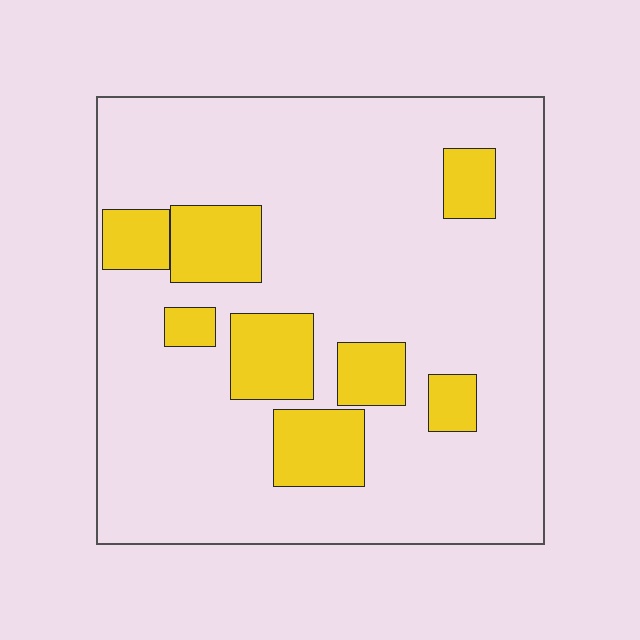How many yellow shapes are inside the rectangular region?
8.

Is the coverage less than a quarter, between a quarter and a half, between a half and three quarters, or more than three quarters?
Less than a quarter.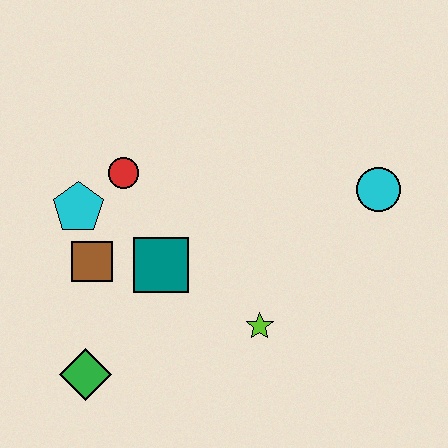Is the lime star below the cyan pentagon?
Yes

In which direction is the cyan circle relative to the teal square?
The cyan circle is to the right of the teal square.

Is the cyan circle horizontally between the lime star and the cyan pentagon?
No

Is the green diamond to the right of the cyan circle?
No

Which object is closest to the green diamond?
The brown square is closest to the green diamond.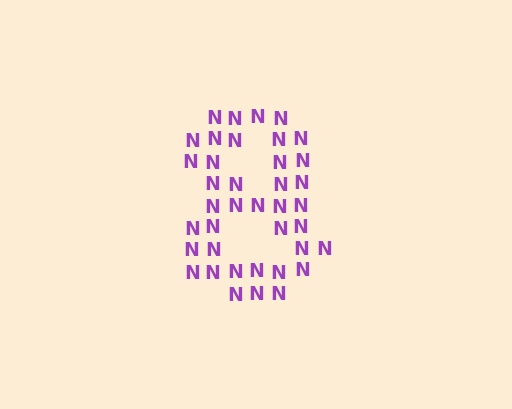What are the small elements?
The small elements are letter N's.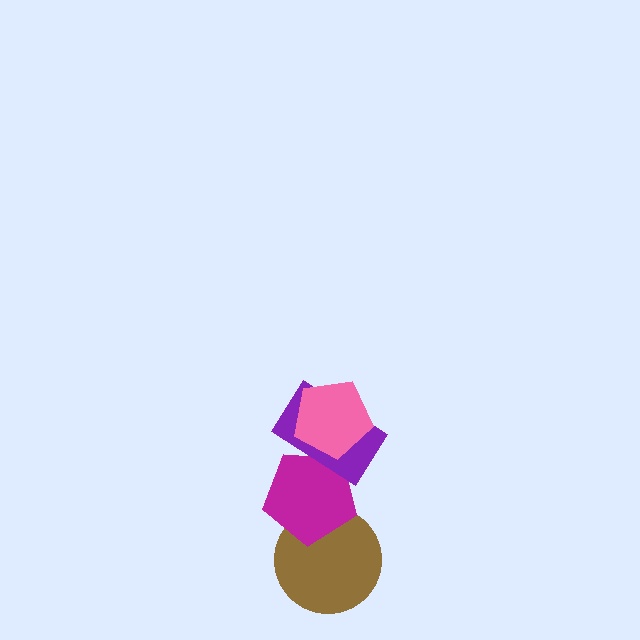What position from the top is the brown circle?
The brown circle is 4th from the top.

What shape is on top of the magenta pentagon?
The purple rectangle is on top of the magenta pentagon.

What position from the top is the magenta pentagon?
The magenta pentagon is 3rd from the top.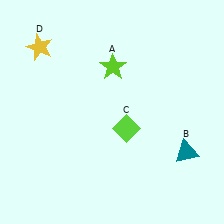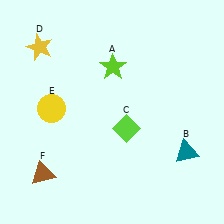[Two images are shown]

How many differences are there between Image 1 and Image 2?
There are 2 differences between the two images.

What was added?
A yellow circle (E), a brown triangle (F) were added in Image 2.